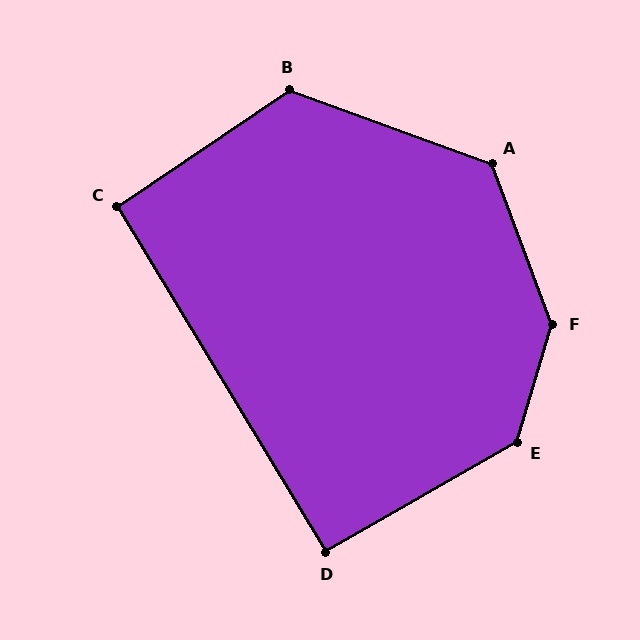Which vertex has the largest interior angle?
F, at approximately 143 degrees.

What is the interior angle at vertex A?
Approximately 131 degrees (obtuse).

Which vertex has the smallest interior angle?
D, at approximately 91 degrees.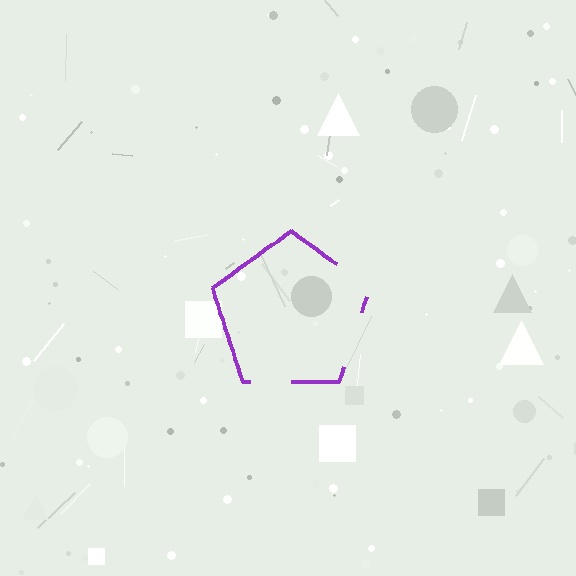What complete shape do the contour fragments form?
The contour fragments form a pentagon.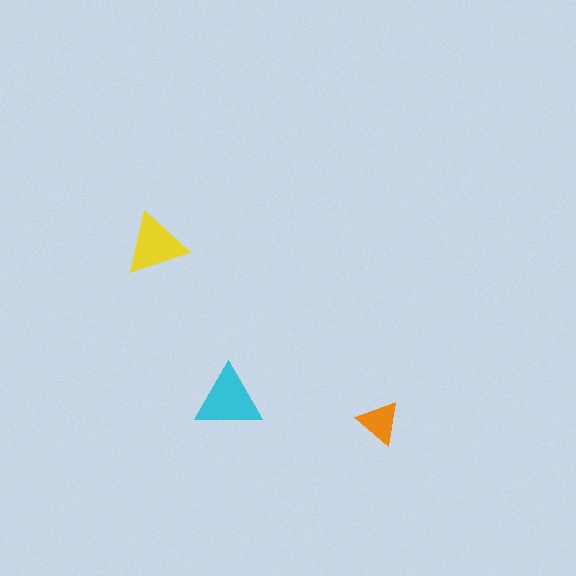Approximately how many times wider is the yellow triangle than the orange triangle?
About 1.5 times wider.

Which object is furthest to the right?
The orange triangle is rightmost.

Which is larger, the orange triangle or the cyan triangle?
The cyan one.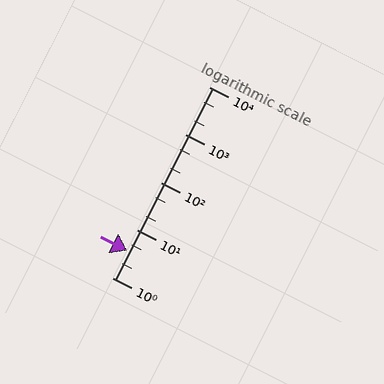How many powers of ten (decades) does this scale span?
The scale spans 4 decades, from 1 to 10000.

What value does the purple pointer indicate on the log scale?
The pointer indicates approximately 3.7.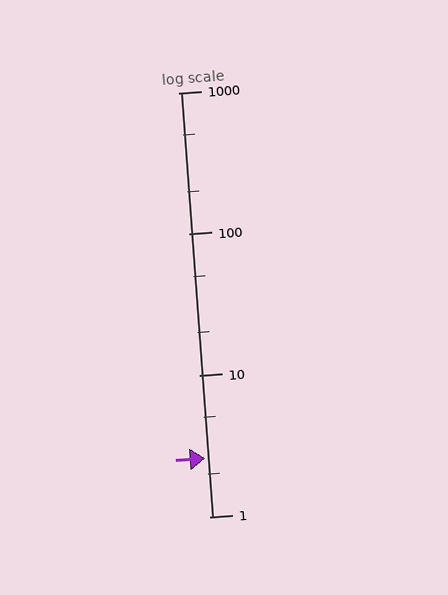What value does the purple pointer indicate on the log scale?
The pointer indicates approximately 2.6.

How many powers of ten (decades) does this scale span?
The scale spans 3 decades, from 1 to 1000.